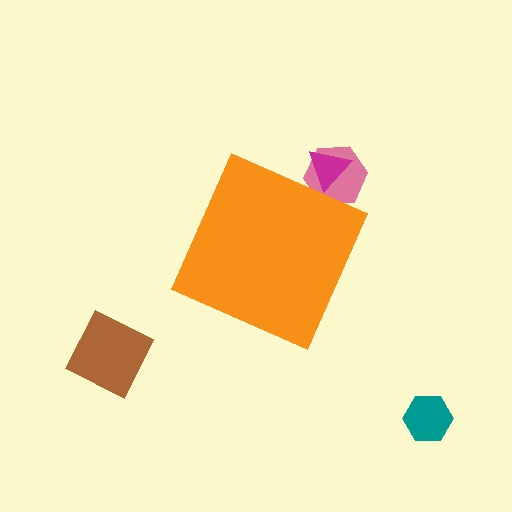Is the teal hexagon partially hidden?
No, the teal hexagon is fully visible.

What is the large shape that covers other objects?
An orange diamond.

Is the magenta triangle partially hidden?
Yes, the magenta triangle is partially hidden behind the orange diamond.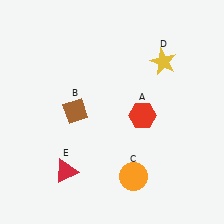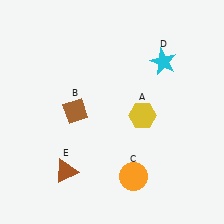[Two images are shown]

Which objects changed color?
A changed from red to yellow. D changed from yellow to cyan. E changed from red to brown.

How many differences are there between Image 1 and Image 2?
There are 3 differences between the two images.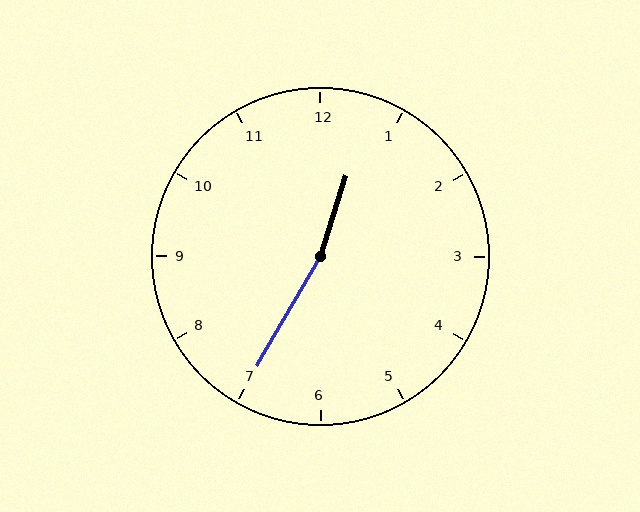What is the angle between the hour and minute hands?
Approximately 168 degrees.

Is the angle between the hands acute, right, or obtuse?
It is obtuse.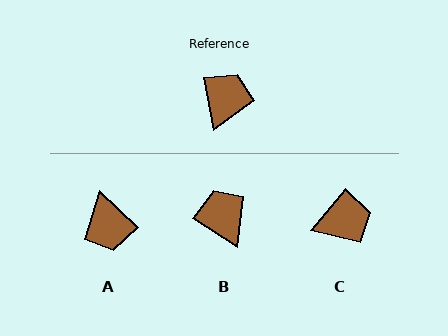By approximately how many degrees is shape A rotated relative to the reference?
Approximately 144 degrees clockwise.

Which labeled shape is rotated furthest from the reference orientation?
A, about 144 degrees away.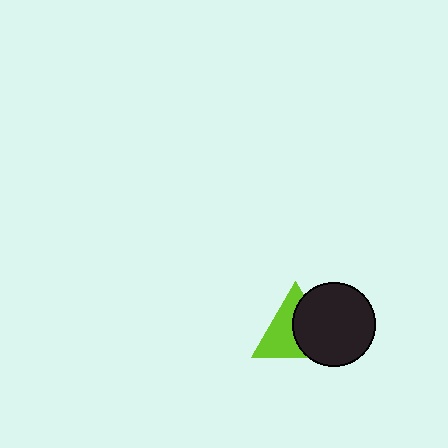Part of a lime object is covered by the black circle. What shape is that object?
It is a triangle.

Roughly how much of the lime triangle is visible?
About half of it is visible (roughly 53%).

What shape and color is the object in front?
The object in front is a black circle.